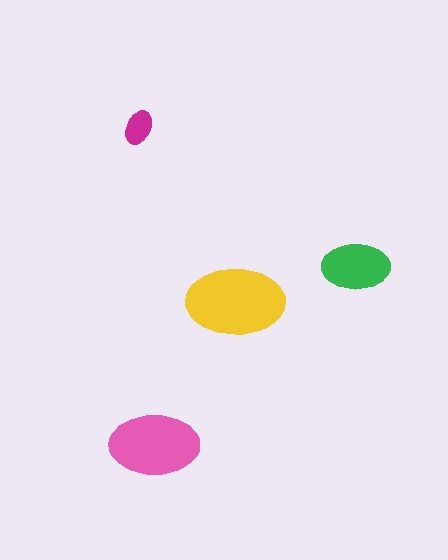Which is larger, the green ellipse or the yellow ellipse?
The yellow one.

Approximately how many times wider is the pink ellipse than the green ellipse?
About 1.5 times wider.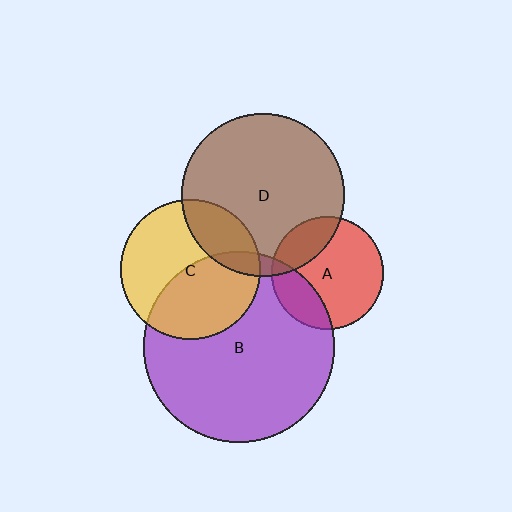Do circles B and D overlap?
Yes.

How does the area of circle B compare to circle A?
Approximately 2.9 times.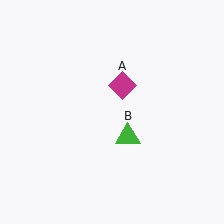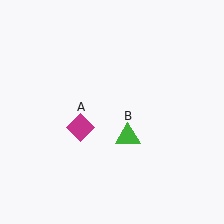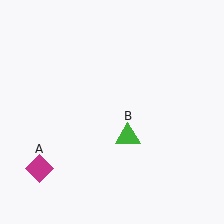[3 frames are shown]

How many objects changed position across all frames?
1 object changed position: magenta diamond (object A).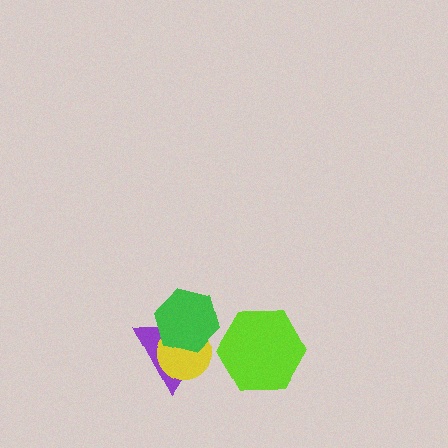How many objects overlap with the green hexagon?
2 objects overlap with the green hexagon.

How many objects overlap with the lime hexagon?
0 objects overlap with the lime hexagon.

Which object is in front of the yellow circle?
The green hexagon is in front of the yellow circle.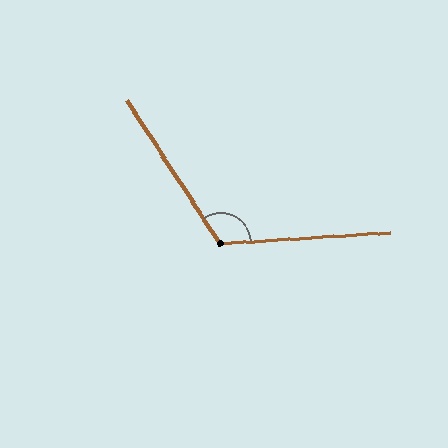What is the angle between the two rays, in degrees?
Approximately 120 degrees.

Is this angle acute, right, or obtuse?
It is obtuse.